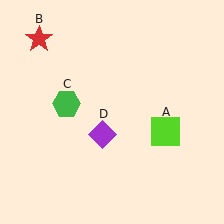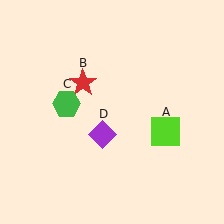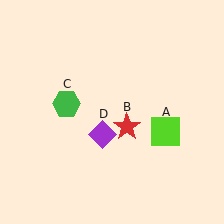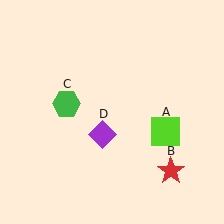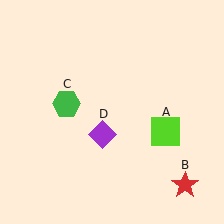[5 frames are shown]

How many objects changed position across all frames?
1 object changed position: red star (object B).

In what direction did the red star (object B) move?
The red star (object B) moved down and to the right.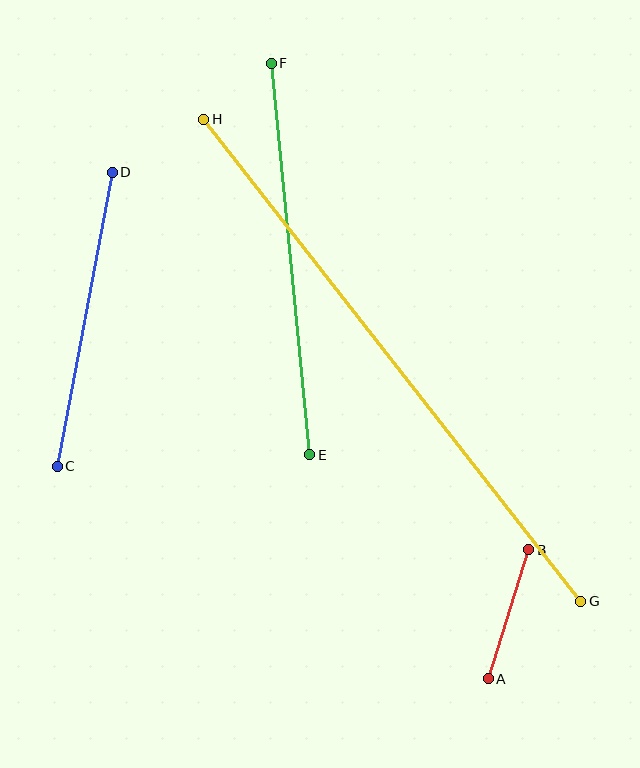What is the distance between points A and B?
The distance is approximately 135 pixels.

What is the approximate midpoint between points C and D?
The midpoint is at approximately (85, 319) pixels.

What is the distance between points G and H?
The distance is approximately 612 pixels.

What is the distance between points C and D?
The distance is approximately 299 pixels.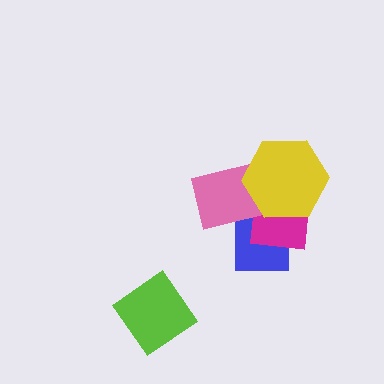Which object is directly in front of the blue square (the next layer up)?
The magenta square is directly in front of the blue square.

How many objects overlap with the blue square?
2 objects overlap with the blue square.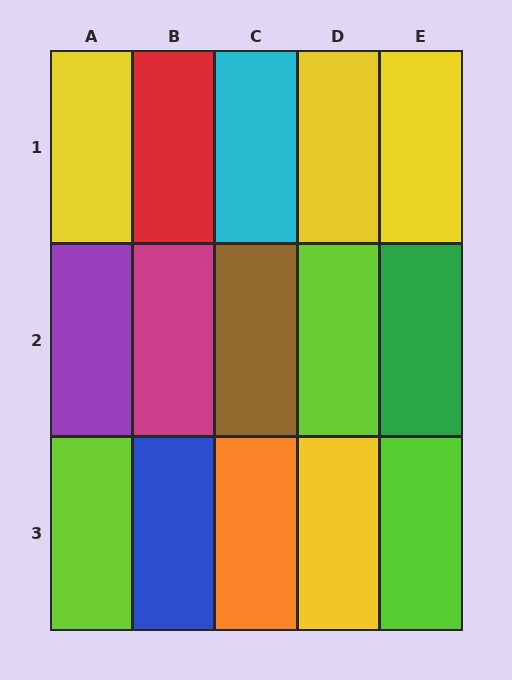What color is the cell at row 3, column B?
Blue.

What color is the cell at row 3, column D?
Yellow.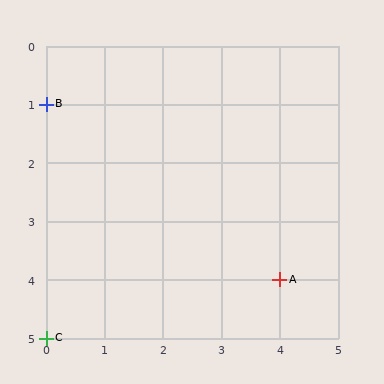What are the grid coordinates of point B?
Point B is at grid coordinates (0, 1).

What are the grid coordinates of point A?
Point A is at grid coordinates (4, 4).